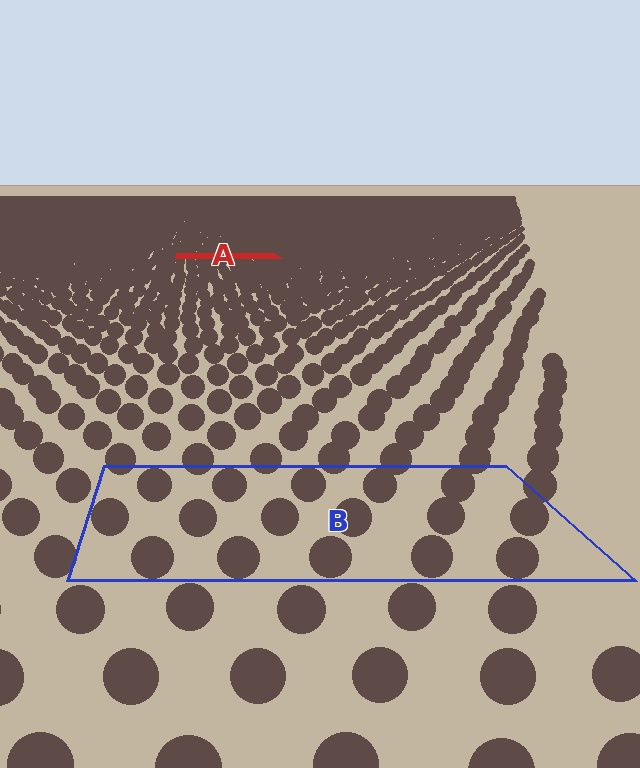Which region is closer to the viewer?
Region B is closer. The texture elements there are larger and more spread out.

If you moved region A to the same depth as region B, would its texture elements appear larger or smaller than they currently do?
They would appear larger. At a closer depth, the same texture elements are projected at a bigger on-screen size.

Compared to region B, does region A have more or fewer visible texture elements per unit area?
Region A has more texture elements per unit area — they are packed more densely because it is farther away.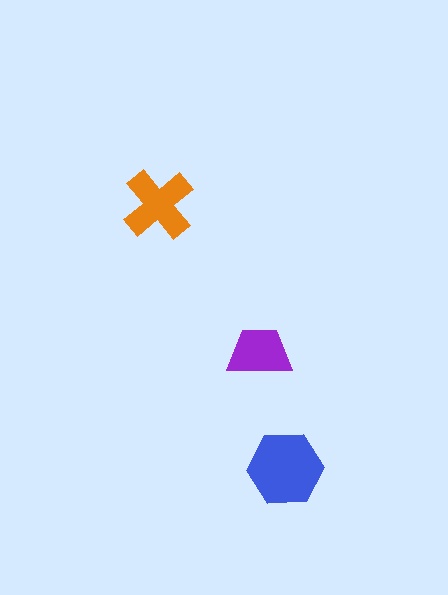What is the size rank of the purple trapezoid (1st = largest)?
3rd.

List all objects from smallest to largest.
The purple trapezoid, the orange cross, the blue hexagon.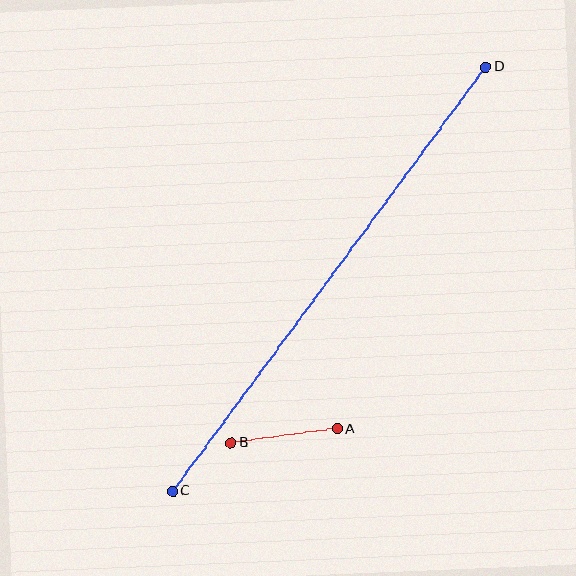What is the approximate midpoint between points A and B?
The midpoint is at approximately (284, 436) pixels.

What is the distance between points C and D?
The distance is approximately 527 pixels.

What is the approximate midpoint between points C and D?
The midpoint is at approximately (329, 279) pixels.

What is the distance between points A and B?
The distance is approximately 107 pixels.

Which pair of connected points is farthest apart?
Points C and D are farthest apart.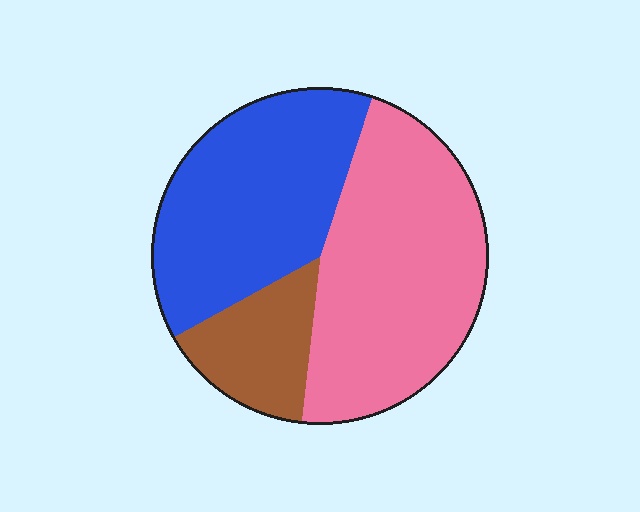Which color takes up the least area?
Brown, at roughly 15%.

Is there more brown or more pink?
Pink.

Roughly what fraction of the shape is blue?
Blue takes up between a quarter and a half of the shape.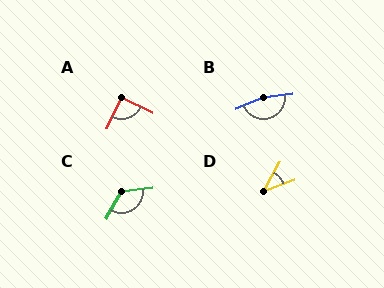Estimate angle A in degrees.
Approximately 88 degrees.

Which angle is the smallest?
D, at approximately 40 degrees.